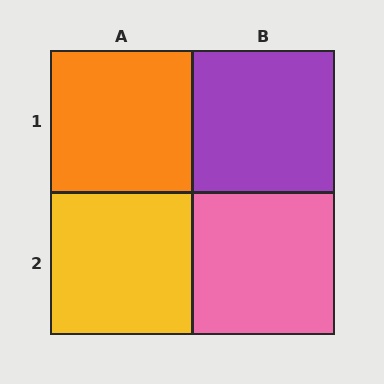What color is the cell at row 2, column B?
Pink.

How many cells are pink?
1 cell is pink.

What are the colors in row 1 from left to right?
Orange, purple.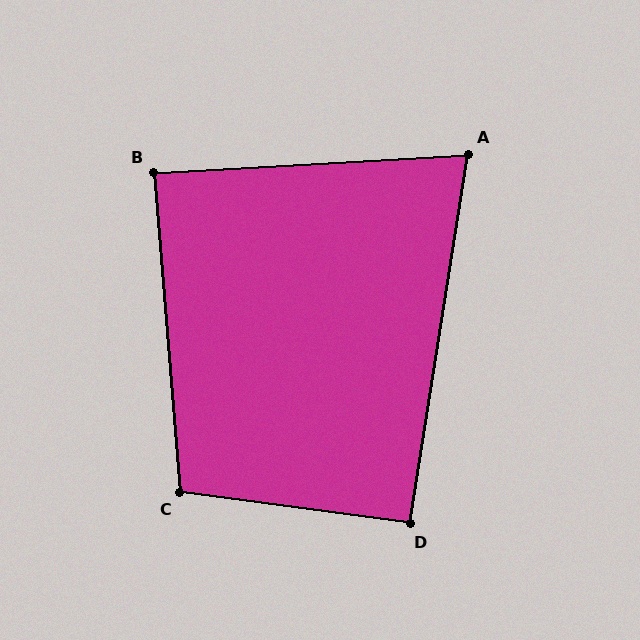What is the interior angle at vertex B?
Approximately 89 degrees (approximately right).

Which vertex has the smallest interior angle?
A, at approximately 78 degrees.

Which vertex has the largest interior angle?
C, at approximately 102 degrees.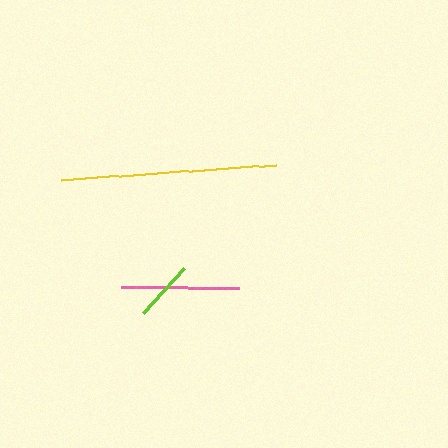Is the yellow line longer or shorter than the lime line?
The yellow line is longer than the lime line.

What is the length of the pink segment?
The pink segment is approximately 119 pixels long.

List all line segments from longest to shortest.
From longest to shortest: yellow, pink, lime.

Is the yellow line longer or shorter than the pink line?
The yellow line is longer than the pink line.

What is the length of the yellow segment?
The yellow segment is approximately 216 pixels long.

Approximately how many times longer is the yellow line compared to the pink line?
The yellow line is approximately 1.8 times the length of the pink line.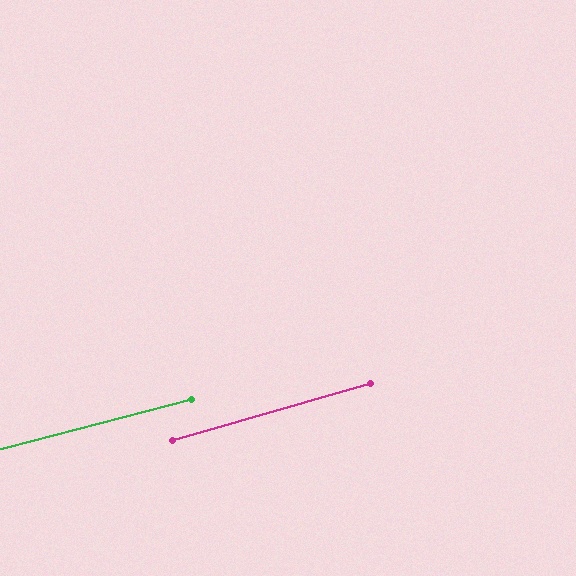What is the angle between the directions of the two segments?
Approximately 2 degrees.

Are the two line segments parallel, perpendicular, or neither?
Parallel — their directions differ by only 1.7°.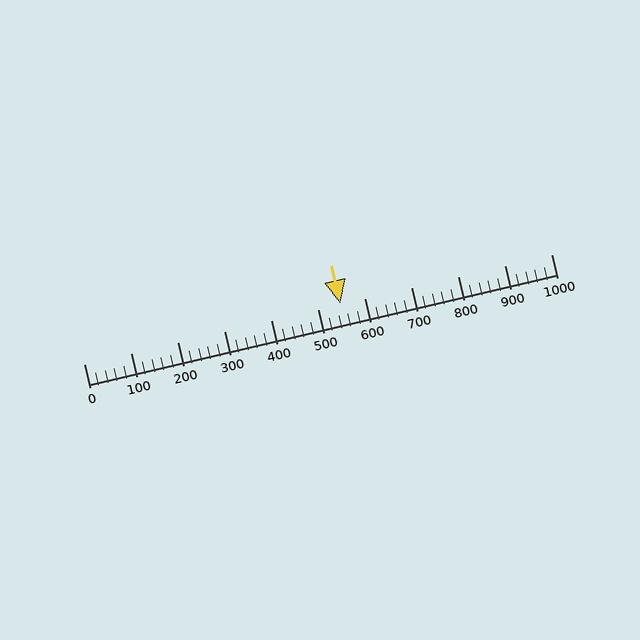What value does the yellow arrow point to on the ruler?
The yellow arrow points to approximately 549.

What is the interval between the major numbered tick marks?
The major tick marks are spaced 100 units apart.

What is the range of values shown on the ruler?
The ruler shows values from 0 to 1000.